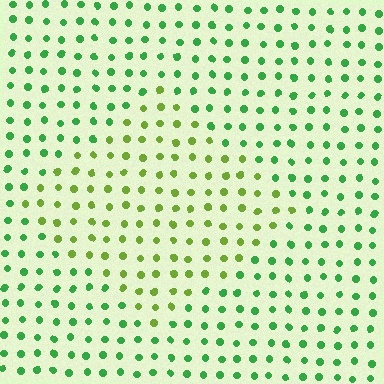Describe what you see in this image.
The image is filled with small green elements in a uniform arrangement. A diamond-shaped region is visible where the elements are tinted to a slightly different hue, forming a subtle color boundary.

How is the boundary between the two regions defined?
The boundary is defined purely by a slight shift in hue (about 39 degrees). Spacing, size, and orientation are identical on both sides.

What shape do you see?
I see a diamond.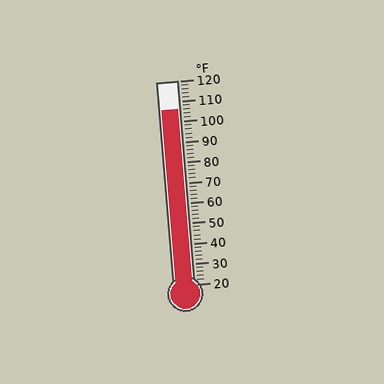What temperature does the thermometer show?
The thermometer shows approximately 106°F.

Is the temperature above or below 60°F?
The temperature is above 60°F.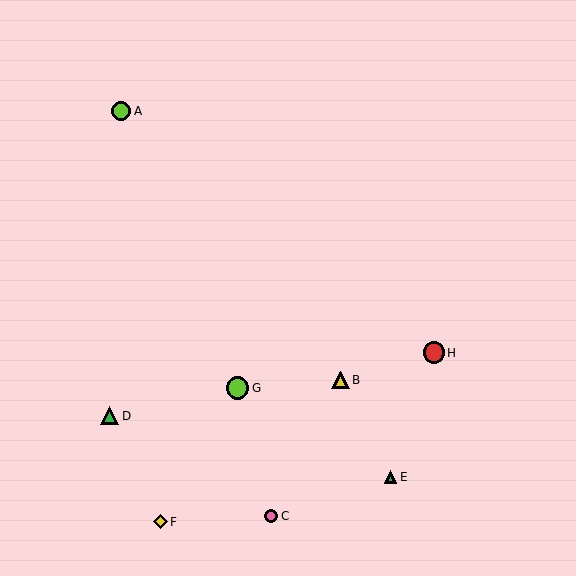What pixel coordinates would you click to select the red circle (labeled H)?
Click at (434, 353) to select the red circle H.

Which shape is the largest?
The lime circle (labeled G) is the largest.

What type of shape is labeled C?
Shape C is a pink circle.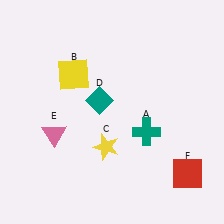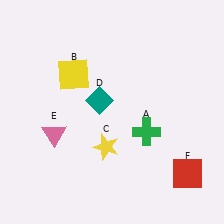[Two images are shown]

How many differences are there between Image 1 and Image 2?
There is 1 difference between the two images.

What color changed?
The cross (A) changed from teal in Image 1 to green in Image 2.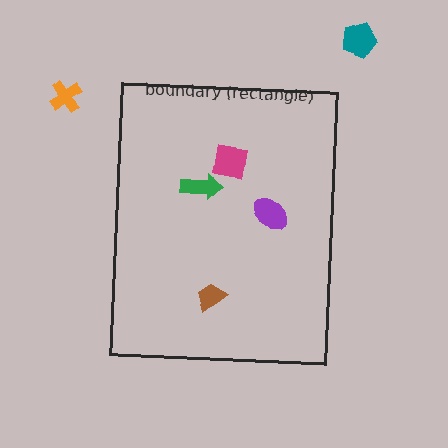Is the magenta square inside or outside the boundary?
Inside.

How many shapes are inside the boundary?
4 inside, 2 outside.